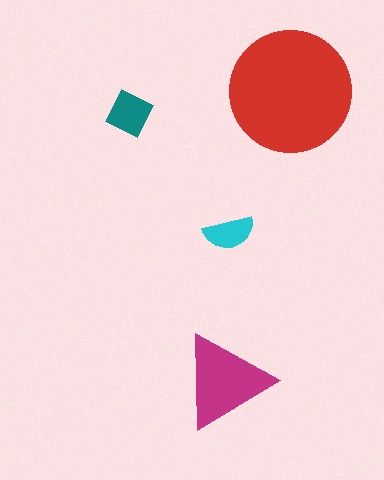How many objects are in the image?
There are 4 objects in the image.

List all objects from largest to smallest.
The red circle, the magenta triangle, the teal diamond, the cyan semicircle.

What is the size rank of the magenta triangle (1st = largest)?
2nd.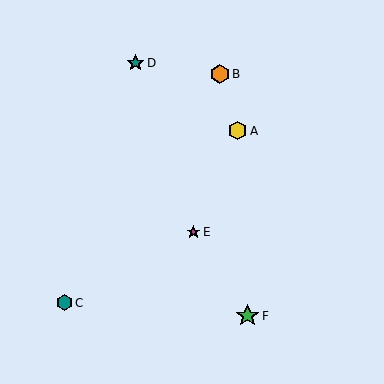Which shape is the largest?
The green star (labeled F) is the largest.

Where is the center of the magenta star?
The center of the magenta star is at (193, 232).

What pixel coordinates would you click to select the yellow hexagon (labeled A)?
Click at (238, 131) to select the yellow hexagon A.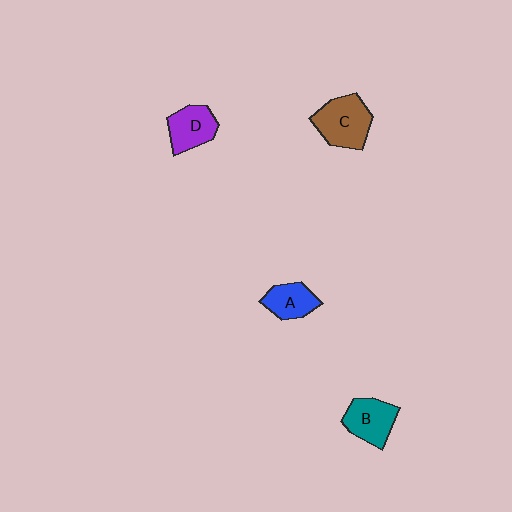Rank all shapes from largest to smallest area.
From largest to smallest: C (brown), B (teal), D (purple), A (blue).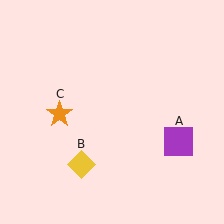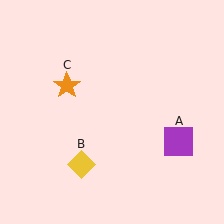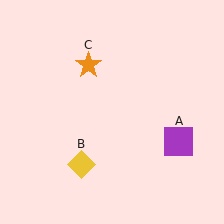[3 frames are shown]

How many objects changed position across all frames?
1 object changed position: orange star (object C).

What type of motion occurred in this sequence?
The orange star (object C) rotated clockwise around the center of the scene.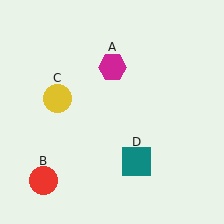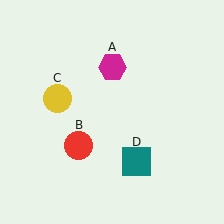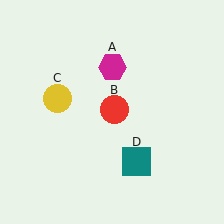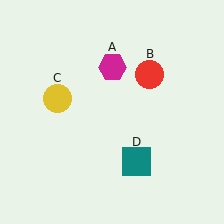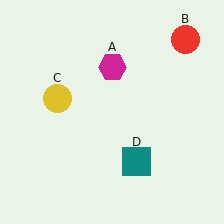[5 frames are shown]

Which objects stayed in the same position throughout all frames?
Magenta hexagon (object A) and yellow circle (object C) and teal square (object D) remained stationary.